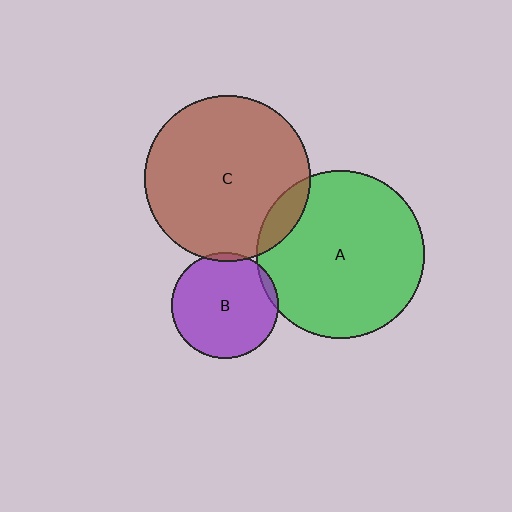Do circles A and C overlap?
Yes.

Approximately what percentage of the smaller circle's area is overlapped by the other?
Approximately 10%.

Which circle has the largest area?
Circle A (green).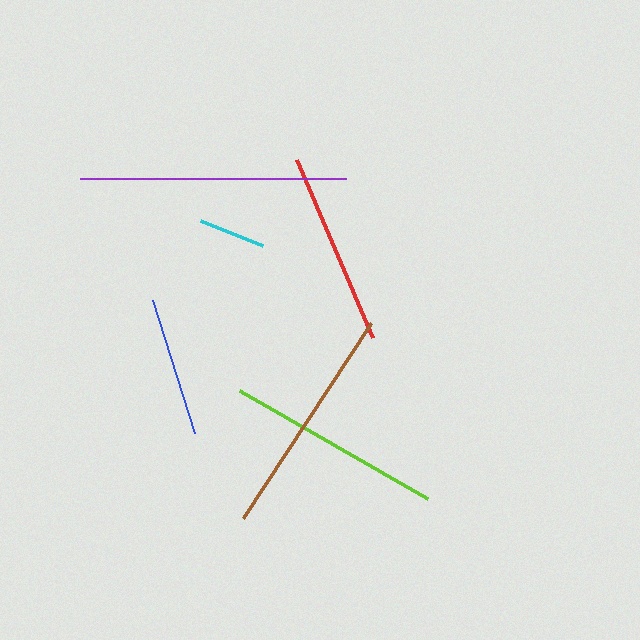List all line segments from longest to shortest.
From longest to shortest: purple, brown, lime, red, blue, cyan.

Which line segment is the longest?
The purple line is the longest at approximately 266 pixels.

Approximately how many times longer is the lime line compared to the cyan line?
The lime line is approximately 3.3 times the length of the cyan line.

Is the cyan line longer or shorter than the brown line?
The brown line is longer than the cyan line.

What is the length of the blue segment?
The blue segment is approximately 139 pixels long.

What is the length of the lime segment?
The lime segment is approximately 217 pixels long.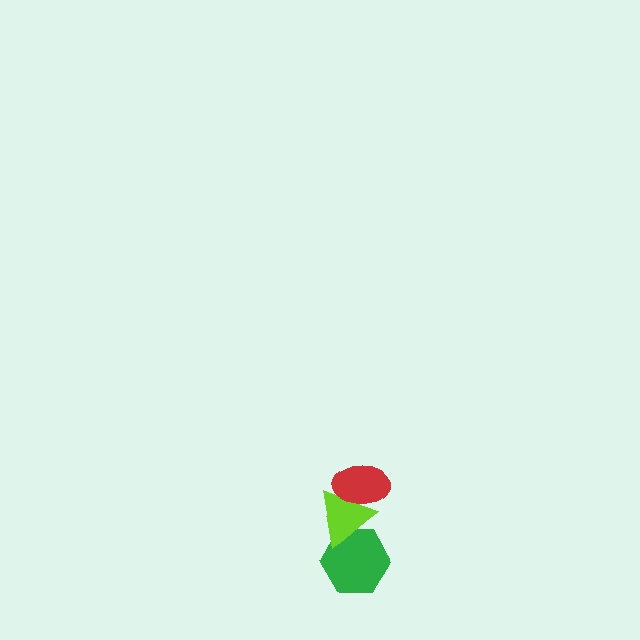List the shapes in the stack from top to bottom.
From top to bottom: the red ellipse, the lime triangle, the green hexagon.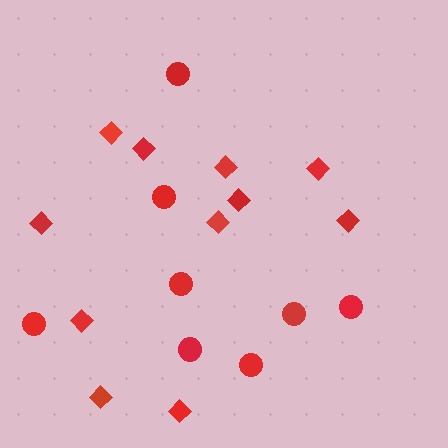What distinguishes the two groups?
There are 2 groups: one group of circles (8) and one group of diamonds (11).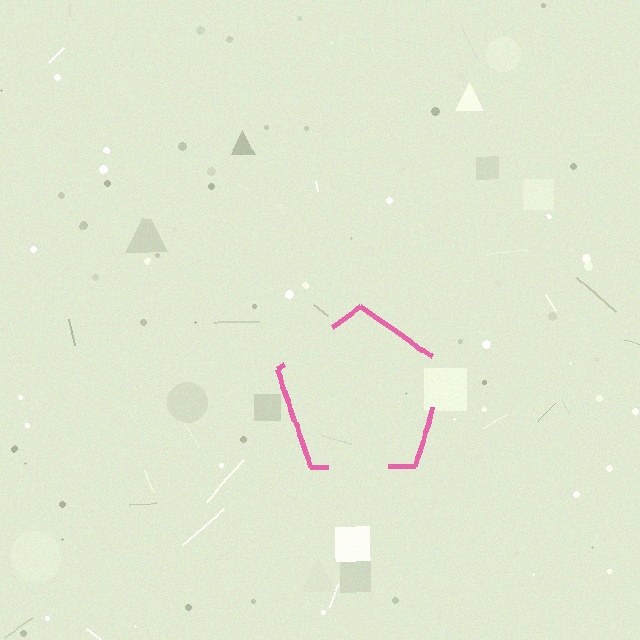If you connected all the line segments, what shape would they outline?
They would outline a pentagon.